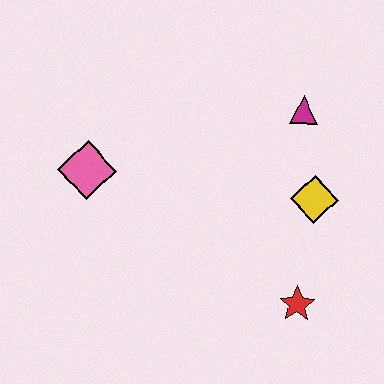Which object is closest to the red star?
The yellow diamond is closest to the red star.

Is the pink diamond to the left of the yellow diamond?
Yes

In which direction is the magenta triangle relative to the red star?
The magenta triangle is above the red star.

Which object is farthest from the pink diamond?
The red star is farthest from the pink diamond.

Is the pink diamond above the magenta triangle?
No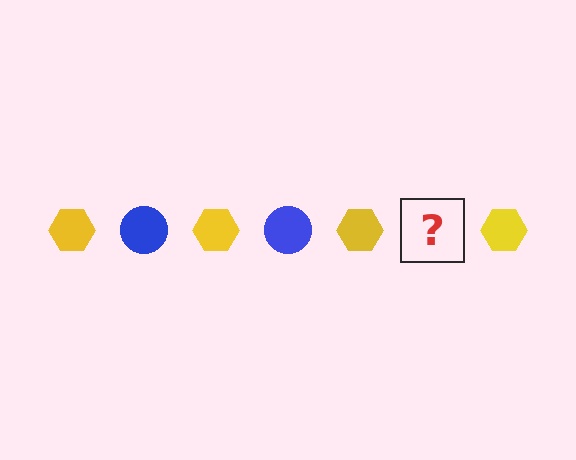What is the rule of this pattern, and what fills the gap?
The rule is that the pattern alternates between yellow hexagon and blue circle. The gap should be filled with a blue circle.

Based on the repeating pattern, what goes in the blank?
The blank should be a blue circle.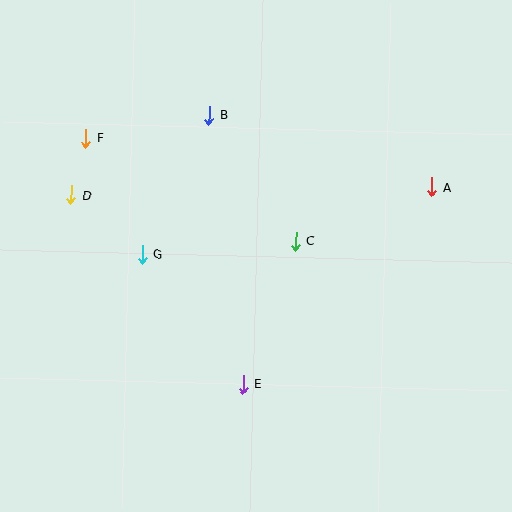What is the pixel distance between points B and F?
The distance between B and F is 125 pixels.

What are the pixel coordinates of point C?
Point C is at (296, 241).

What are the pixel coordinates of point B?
Point B is at (209, 115).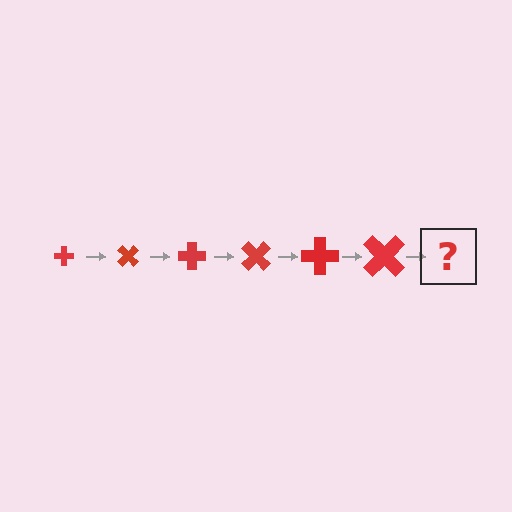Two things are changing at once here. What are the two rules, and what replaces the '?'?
The two rules are that the cross grows larger each step and it rotates 45 degrees each step. The '?' should be a cross, larger than the previous one and rotated 270 degrees from the start.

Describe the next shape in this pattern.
It should be a cross, larger than the previous one and rotated 270 degrees from the start.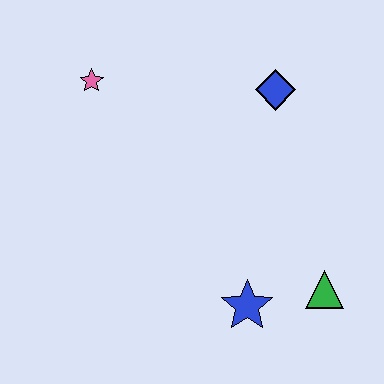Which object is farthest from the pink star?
The green triangle is farthest from the pink star.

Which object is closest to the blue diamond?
The pink star is closest to the blue diamond.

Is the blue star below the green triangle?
Yes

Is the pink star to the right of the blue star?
No